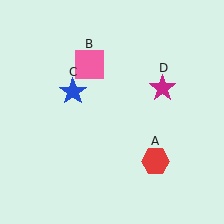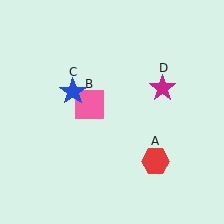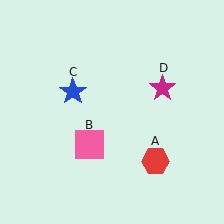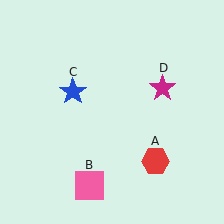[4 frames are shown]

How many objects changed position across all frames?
1 object changed position: pink square (object B).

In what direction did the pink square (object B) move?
The pink square (object B) moved down.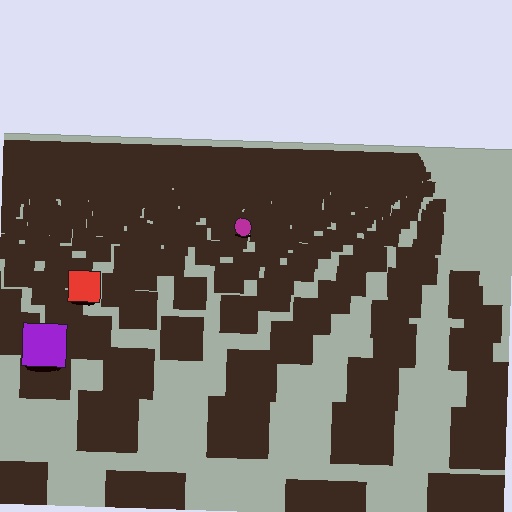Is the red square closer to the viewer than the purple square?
No. The purple square is closer — you can tell from the texture gradient: the ground texture is coarser near it.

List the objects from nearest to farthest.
From nearest to farthest: the purple square, the red square, the magenta circle.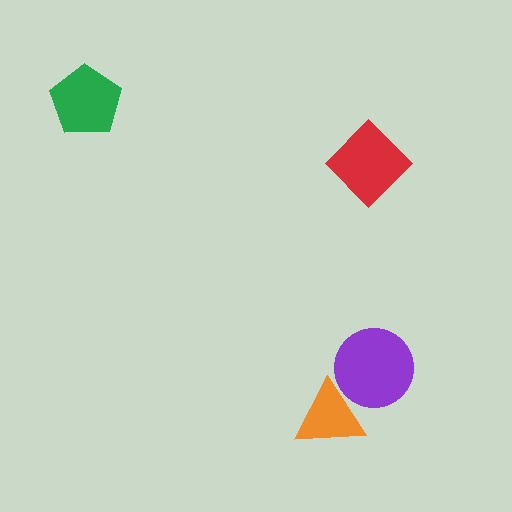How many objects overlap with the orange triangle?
1 object overlaps with the orange triangle.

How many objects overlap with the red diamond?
0 objects overlap with the red diamond.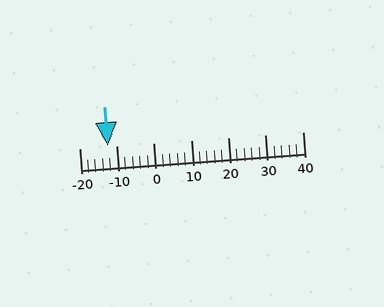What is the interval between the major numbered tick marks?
The major tick marks are spaced 10 units apart.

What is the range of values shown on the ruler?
The ruler shows values from -20 to 40.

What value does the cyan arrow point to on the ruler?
The cyan arrow points to approximately -12.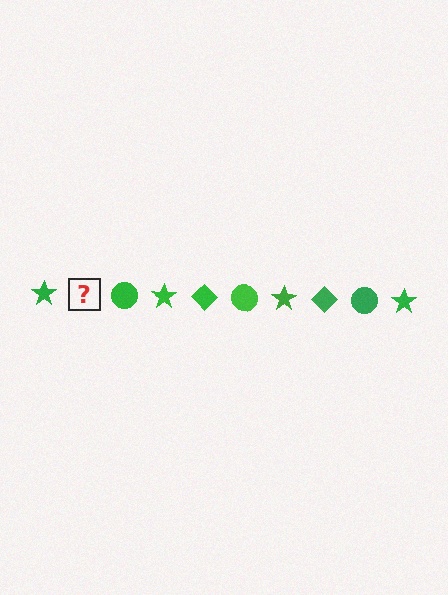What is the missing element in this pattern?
The missing element is a green diamond.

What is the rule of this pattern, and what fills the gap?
The rule is that the pattern cycles through star, diamond, circle shapes in green. The gap should be filled with a green diamond.